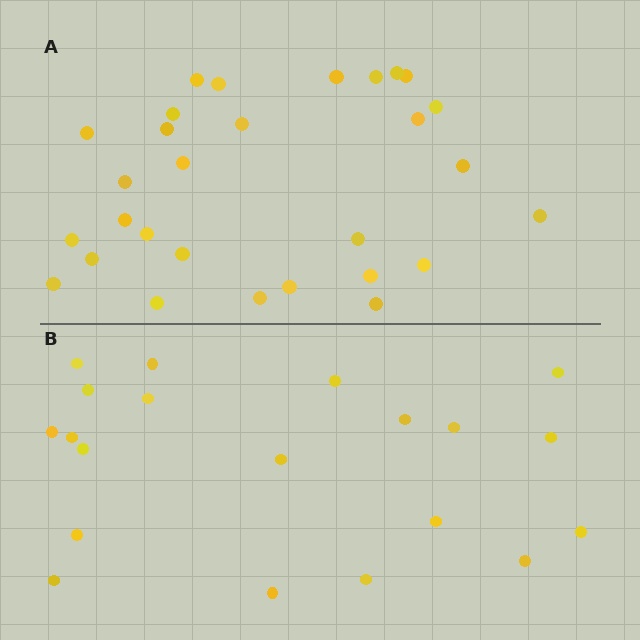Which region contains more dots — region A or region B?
Region A (the top region) has more dots.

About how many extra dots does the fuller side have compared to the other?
Region A has roughly 8 or so more dots than region B.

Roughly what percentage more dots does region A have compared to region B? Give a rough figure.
About 45% more.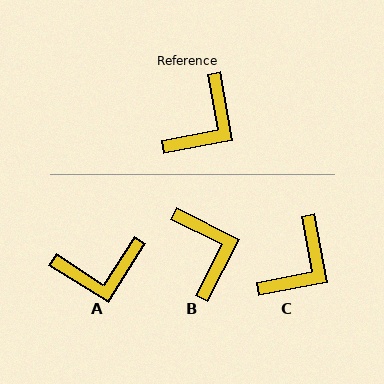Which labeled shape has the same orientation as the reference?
C.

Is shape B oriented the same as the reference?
No, it is off by about 53 degrees.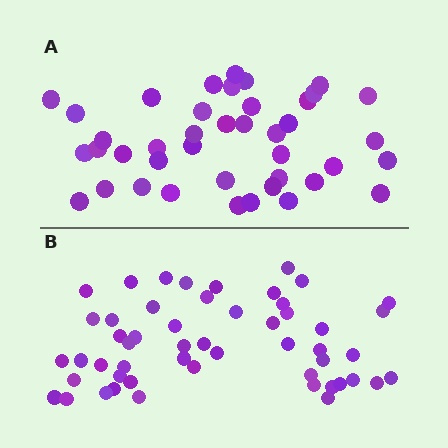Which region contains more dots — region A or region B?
Region B (the bottom region) has more dots.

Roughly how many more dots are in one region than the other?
Region B has roughly 12 or so more dots than region A.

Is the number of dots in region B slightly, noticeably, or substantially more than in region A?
Region B has noticeably more, but not dramatically so. The ratio is roughly 1.3 to 1.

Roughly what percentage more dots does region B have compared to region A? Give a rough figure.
About 25% more.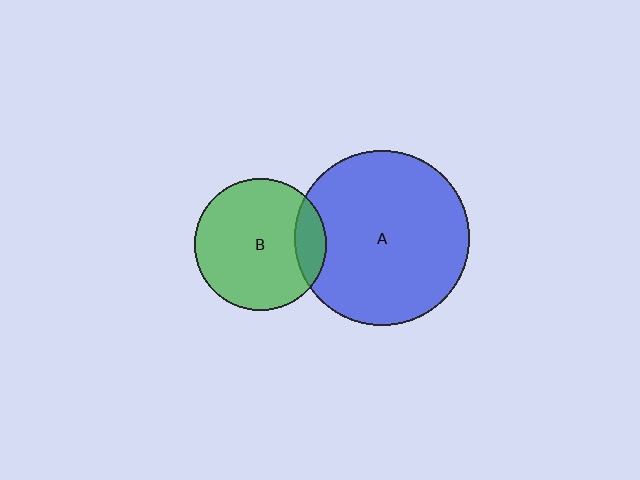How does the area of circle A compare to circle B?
Approximately 1.8 times.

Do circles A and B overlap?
Yes.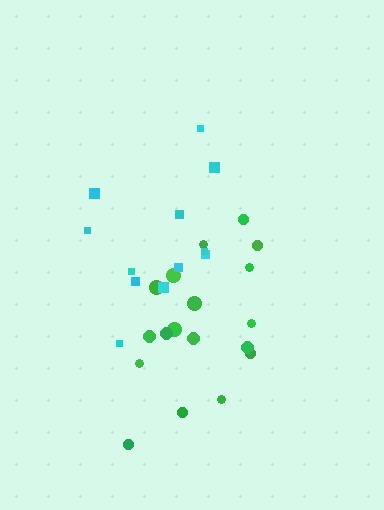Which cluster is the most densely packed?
Green.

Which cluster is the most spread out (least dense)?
Cyan.